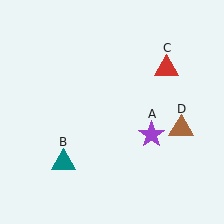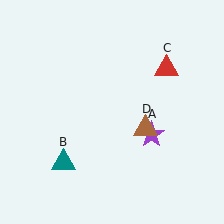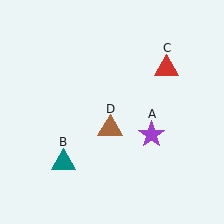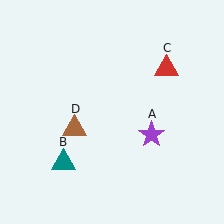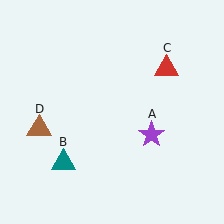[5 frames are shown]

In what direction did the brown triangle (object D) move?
The brown triangle (object D) moved left.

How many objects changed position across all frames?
1 object changed position: brown triangle (object D).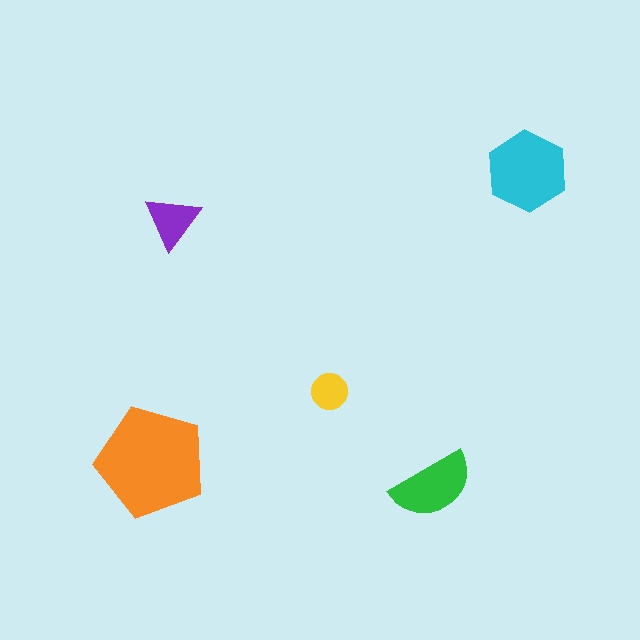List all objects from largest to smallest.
The orange pentagon, the cyan hexagon, the green semicircle, the purple triangle, the yellow circle.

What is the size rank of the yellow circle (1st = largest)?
5th.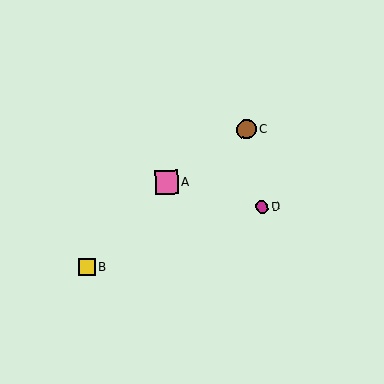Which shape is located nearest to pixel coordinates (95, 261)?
The yellow square (labeled B) at (87, 267) is nearest to that location.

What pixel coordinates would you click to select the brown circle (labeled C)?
Click at (246, 129) to select the brown circle C.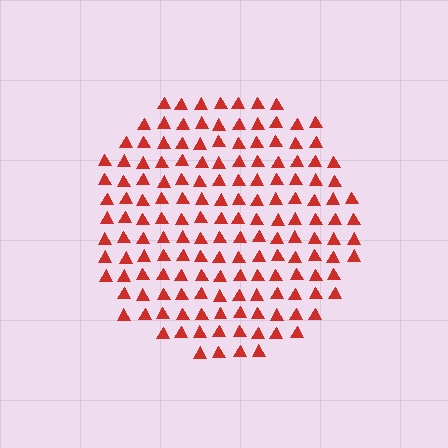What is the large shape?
The large shape is a circle.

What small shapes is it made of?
It is made of small triangles.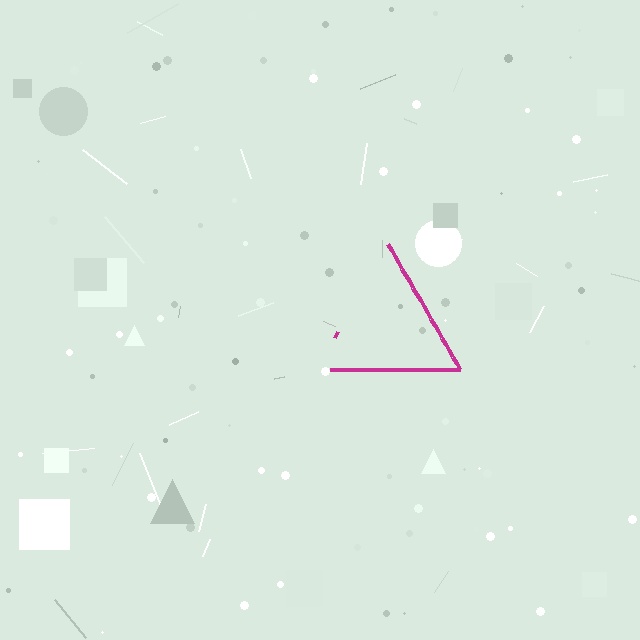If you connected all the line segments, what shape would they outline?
They would outline a triangle.